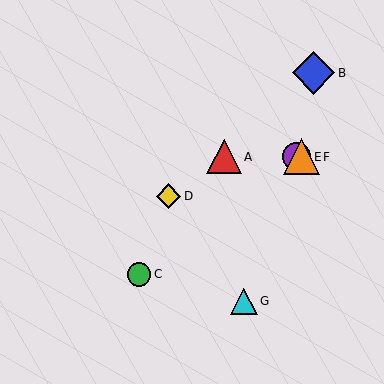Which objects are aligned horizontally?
Objects A, E, F are aligned horizontally.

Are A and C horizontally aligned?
No, A is at y≈157 and C is at y≈274.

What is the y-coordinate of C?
Object C is at y≈274.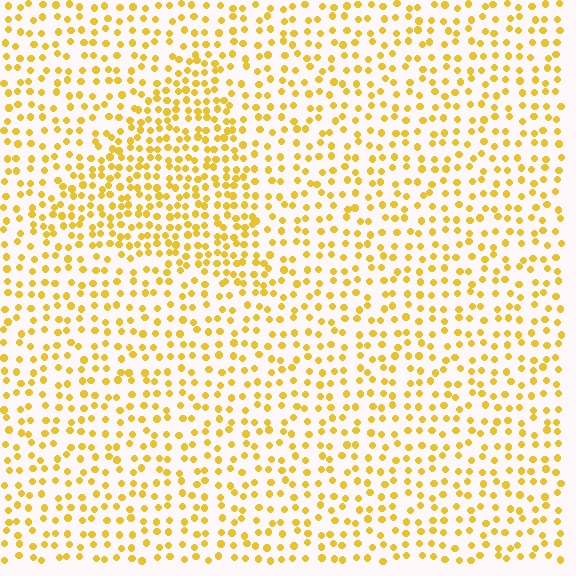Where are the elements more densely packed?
The elements are more densely packed inside the triangle boundary.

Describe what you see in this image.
The image contains small yellow elements arranged at two different densities. A triangle-shaped region is visible where the elements are more densely packed than the surrounding area.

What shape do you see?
I see a triangle.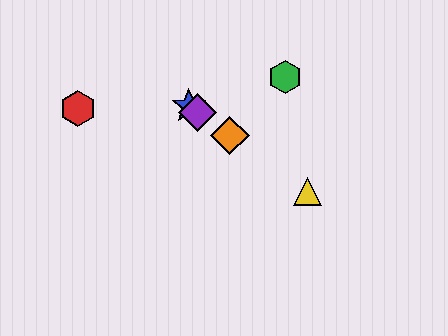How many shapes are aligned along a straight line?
4 shapes (the blue star, the yellow triangle, the purple diamond, the orange diamond) are aligned along a straight line.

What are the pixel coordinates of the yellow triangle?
The yellow triangle is at (308, 191).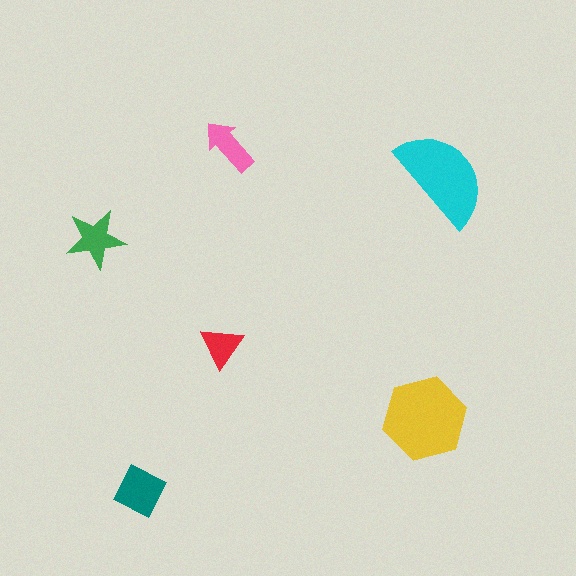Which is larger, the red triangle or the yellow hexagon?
The yellow hexagon.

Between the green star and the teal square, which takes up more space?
The teal square.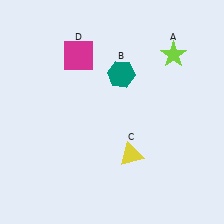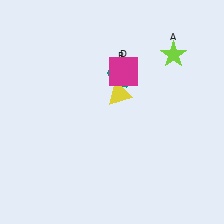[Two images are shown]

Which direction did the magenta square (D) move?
The magenta square (D) moved right.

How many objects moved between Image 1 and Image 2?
2 objects moved between the two images.